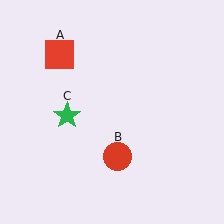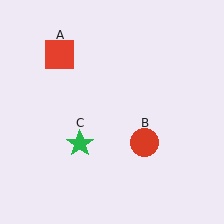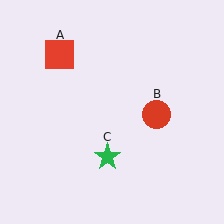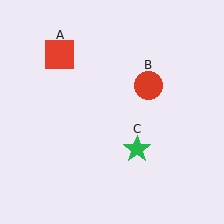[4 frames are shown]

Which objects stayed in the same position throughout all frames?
Red square (object A) remained stationary.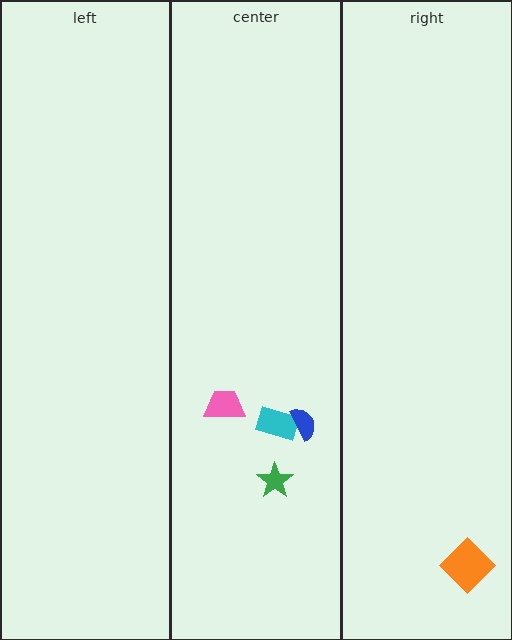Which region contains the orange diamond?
The right region.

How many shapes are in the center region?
4.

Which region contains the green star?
The center region.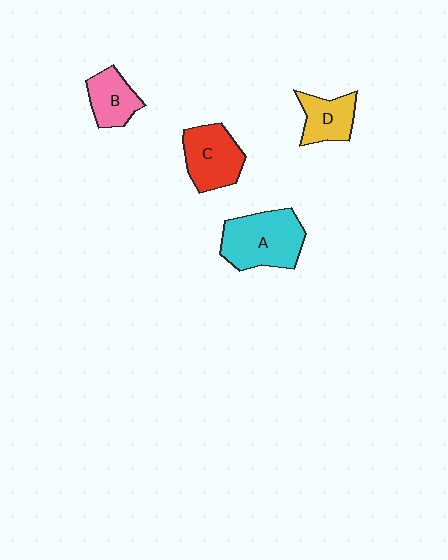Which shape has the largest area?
Shape A (cyan).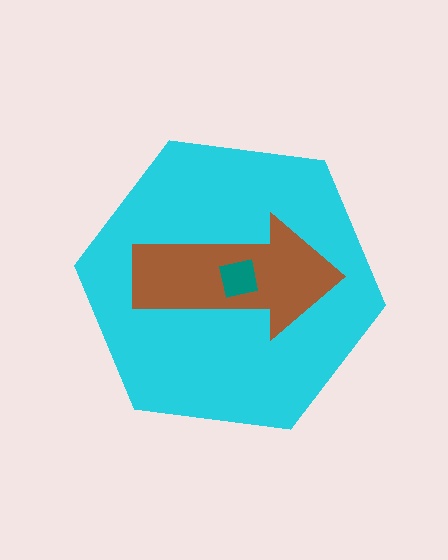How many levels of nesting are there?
3.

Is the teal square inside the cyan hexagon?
Yes.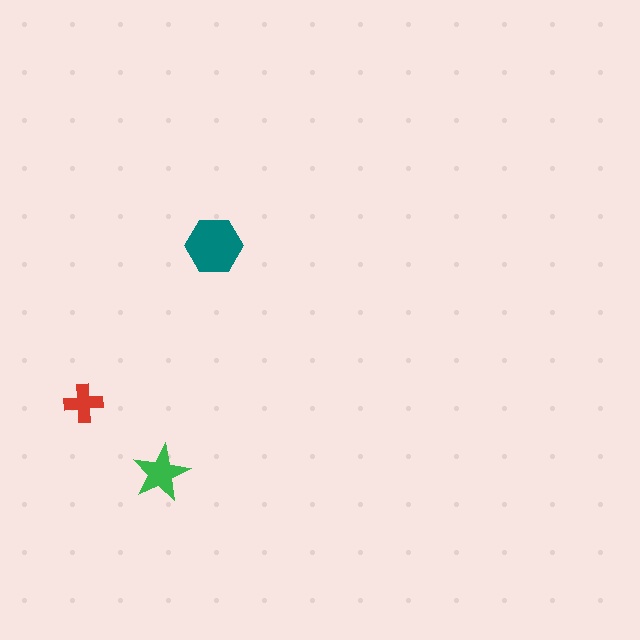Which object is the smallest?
The red cross.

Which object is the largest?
The teal hexagon.